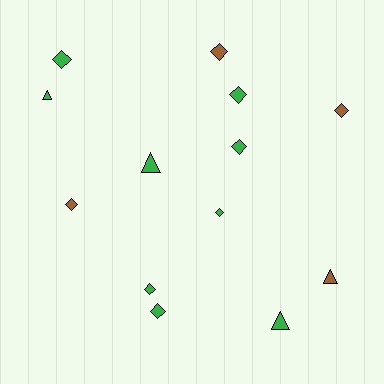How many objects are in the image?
There are 13 objects.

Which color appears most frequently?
Green, with 9 objects.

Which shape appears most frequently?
Diamond, with 9 objects.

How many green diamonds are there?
There are 6 green diamonds.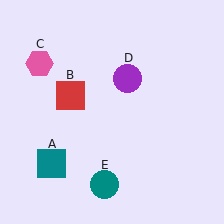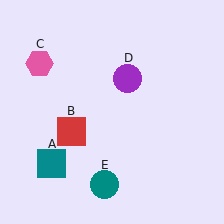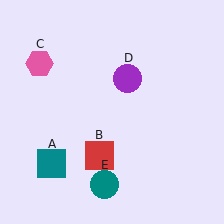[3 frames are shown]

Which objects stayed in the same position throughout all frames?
Teal square (object A) and pink hexagon (object C) and purple circle (object D) and teal circle (object E) remained stationary.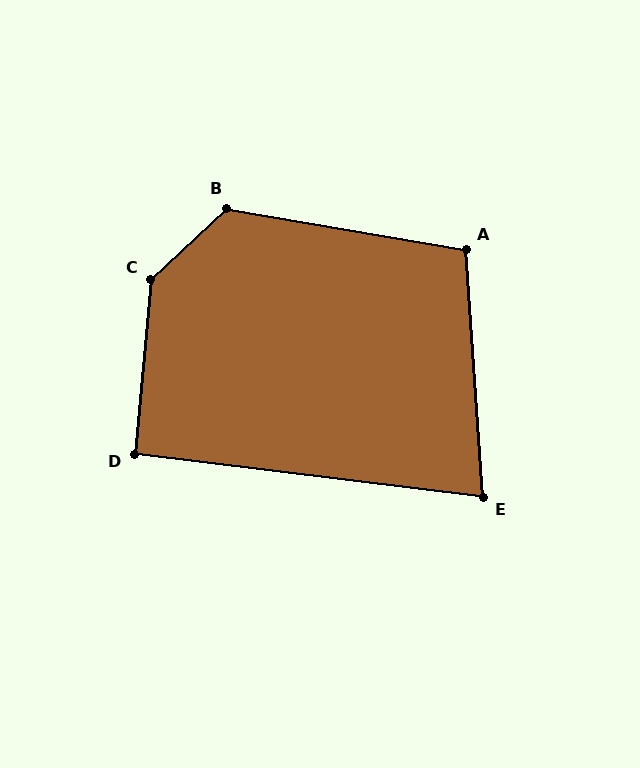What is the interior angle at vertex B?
Approximately 127 degrees (obtuse).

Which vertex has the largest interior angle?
C, at approximately 139 degrees.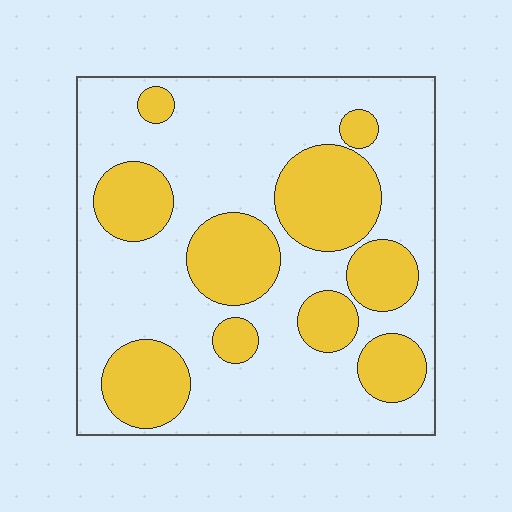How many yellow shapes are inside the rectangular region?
10.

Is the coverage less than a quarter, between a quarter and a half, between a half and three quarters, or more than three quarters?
Between a quarter and a half.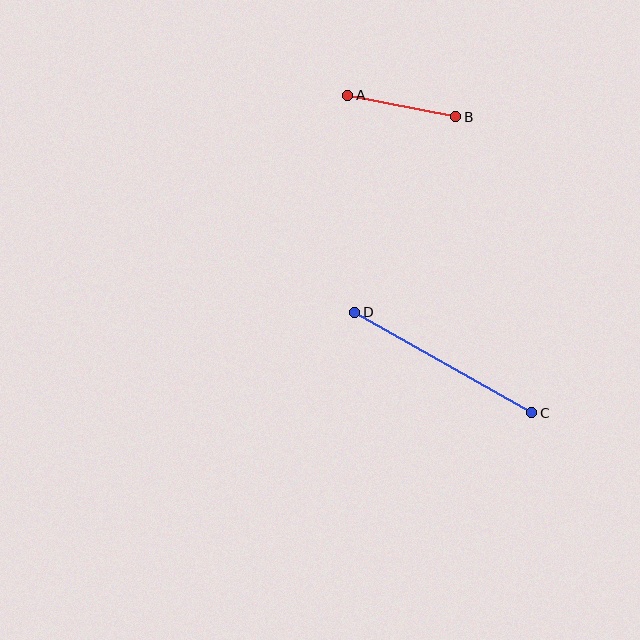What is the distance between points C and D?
The distance is approximately 203 pixels.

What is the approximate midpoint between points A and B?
The midpoint is at approximately (402, 106) pixels.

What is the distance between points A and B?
The distance is approximately 110 pixels.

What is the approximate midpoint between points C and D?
The midpoint is at approximately (443, 362) pixels.